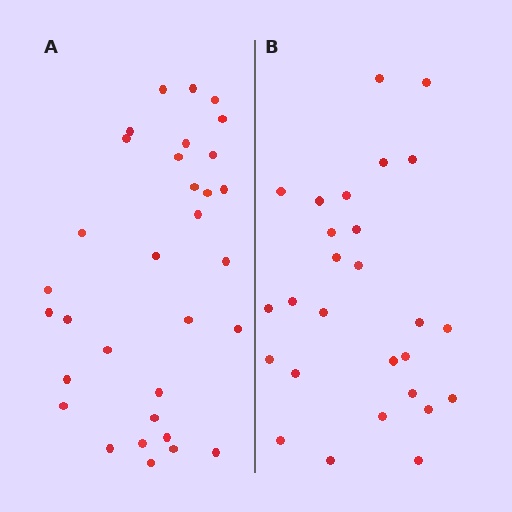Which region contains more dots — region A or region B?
Region A (the left region) has more dots.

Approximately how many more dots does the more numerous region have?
Region A has about 5 more dots than region B.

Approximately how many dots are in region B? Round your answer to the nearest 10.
About 30 dots. (The exact count is 27, which rounds to 30.)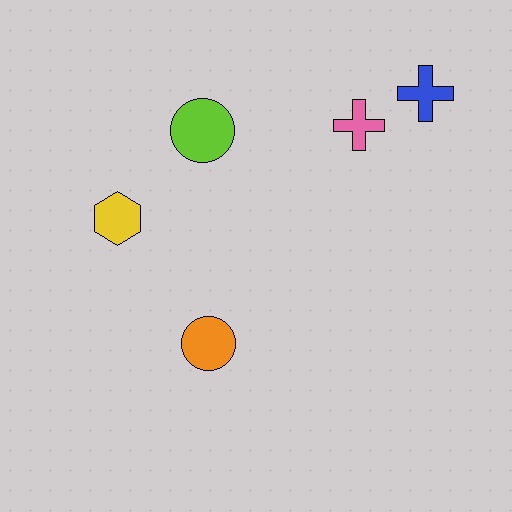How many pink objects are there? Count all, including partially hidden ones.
There is 1 pink object.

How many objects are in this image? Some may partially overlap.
There are 5 objects.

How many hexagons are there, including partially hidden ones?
There is 1 hexagon.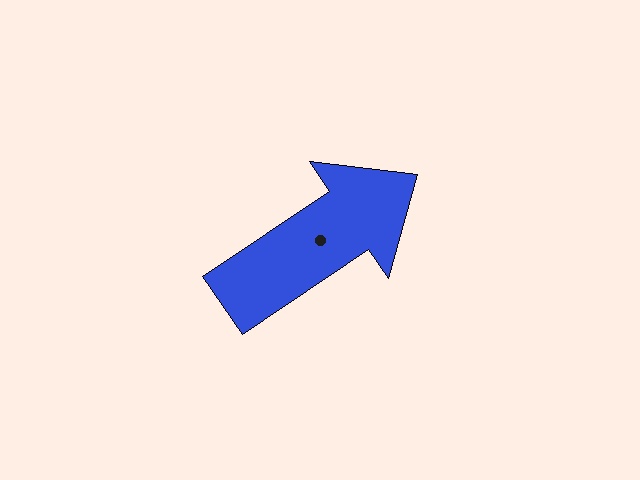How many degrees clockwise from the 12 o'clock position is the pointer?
Approximately 56 degrees.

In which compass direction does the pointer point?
Northeast.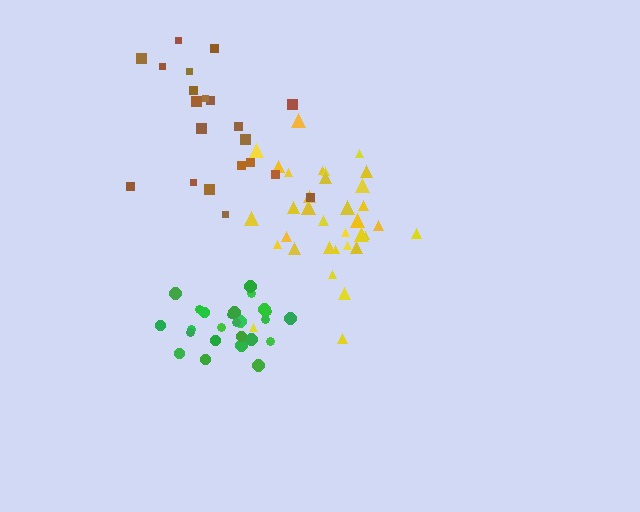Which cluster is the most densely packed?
Green.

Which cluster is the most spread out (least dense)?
Brown.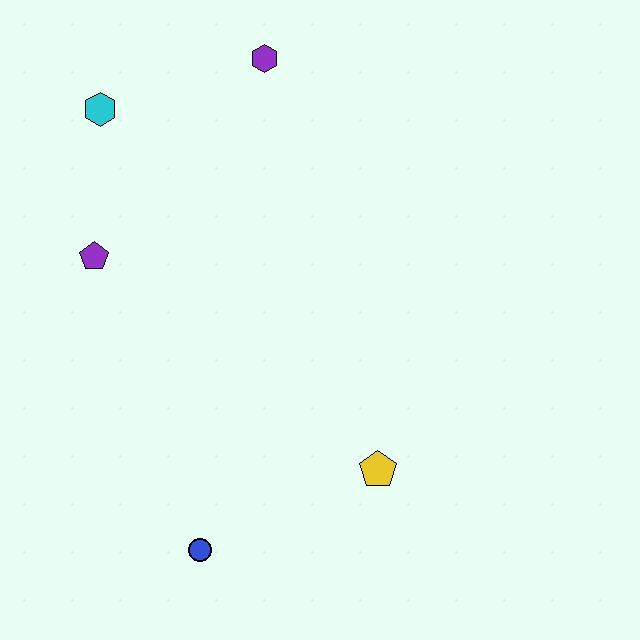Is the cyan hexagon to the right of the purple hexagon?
No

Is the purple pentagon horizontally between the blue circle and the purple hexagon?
No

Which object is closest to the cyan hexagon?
The purple pentagon is closest to the cyan hexagon.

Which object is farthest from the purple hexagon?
The blue circle is farthest from the purple hexagon.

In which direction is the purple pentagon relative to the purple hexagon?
The purple pentagon is below the purple hexagon.